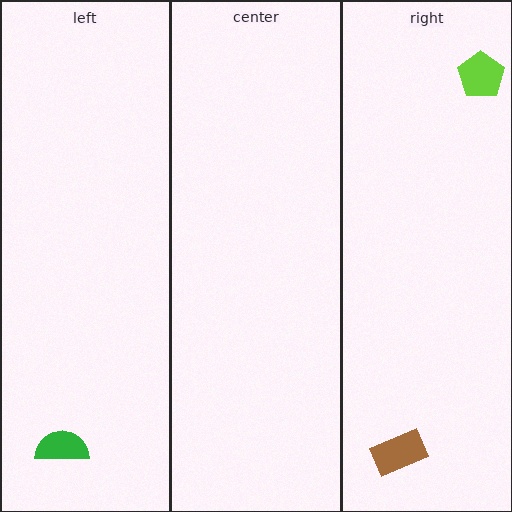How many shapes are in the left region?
1.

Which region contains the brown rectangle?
The right region.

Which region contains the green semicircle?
The left region.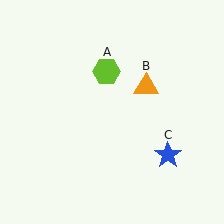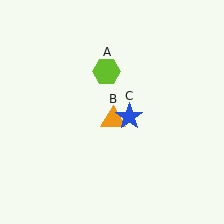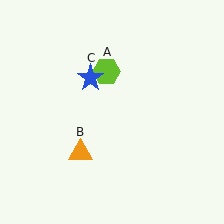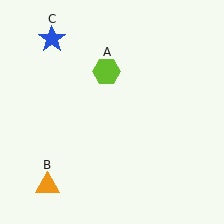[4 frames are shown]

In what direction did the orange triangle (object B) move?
The orange triangle (object B) moved down and to the left.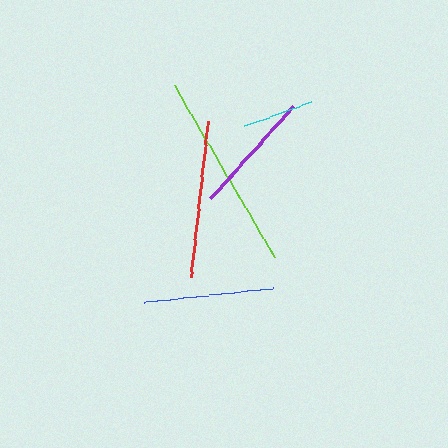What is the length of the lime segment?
The lime segment is approximately 199 pixels long.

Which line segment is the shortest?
The cyan line is the shortest at approximately 72 pixels.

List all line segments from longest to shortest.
From longest to shortest: lime, red, blue, purple, cyan.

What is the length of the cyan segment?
The cyan segment is approximately 72 pixels long.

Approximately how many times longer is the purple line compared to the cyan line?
The purple line is approximately 1.7 times the length of the cyan line.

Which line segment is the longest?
The lime line is the longest at approximately 199 pixels.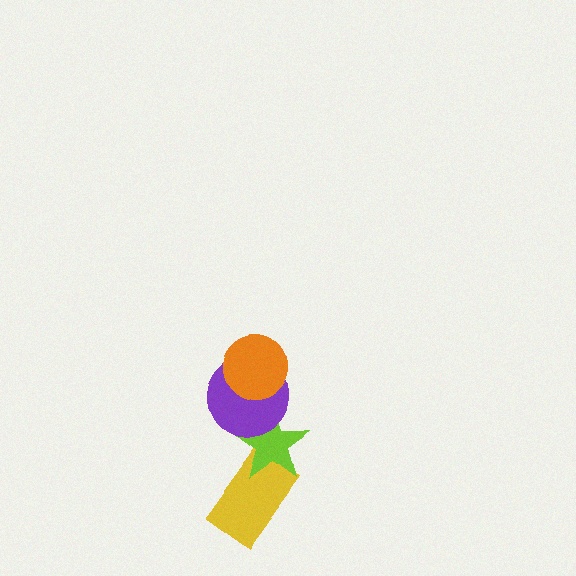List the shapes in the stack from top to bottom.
From top to bottom: the orange circle, the purple circle, the lime star, the yellow rectangle.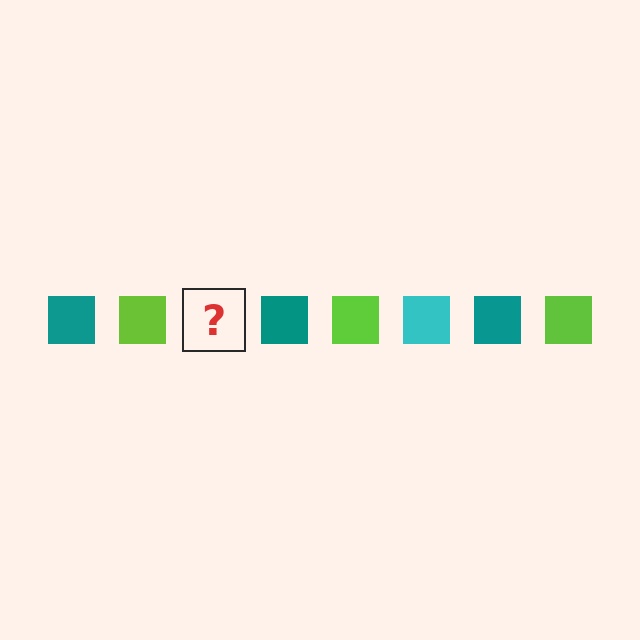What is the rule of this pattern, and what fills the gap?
The rule is that the pattern cycles through teal, lime, cyan squares. The gap should be filled with a cyan square.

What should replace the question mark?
The question mark should be replaced with a cyan square.